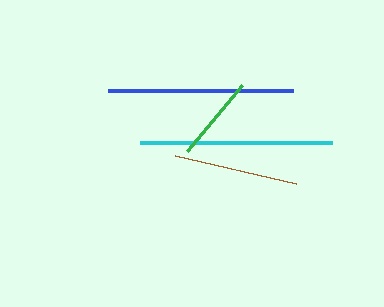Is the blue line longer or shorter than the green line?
The blue line is longer than the green line.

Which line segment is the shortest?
The green line is the shortest at approximately 86 pixels.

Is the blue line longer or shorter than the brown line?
The blue line is longer than the brown line.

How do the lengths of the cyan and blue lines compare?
The cyan and blue lines are approximately the same length.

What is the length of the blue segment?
The blue segment is approximately 186 pixels long.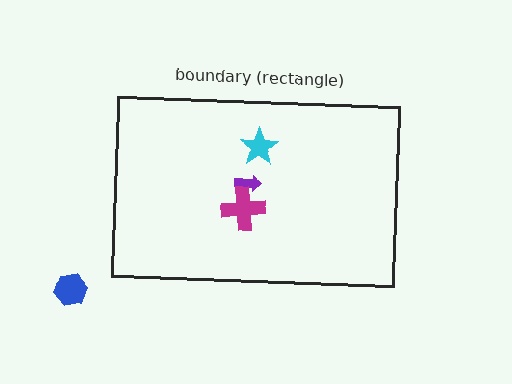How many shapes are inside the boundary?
3 inside, 1 outside.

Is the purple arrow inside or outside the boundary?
Inside.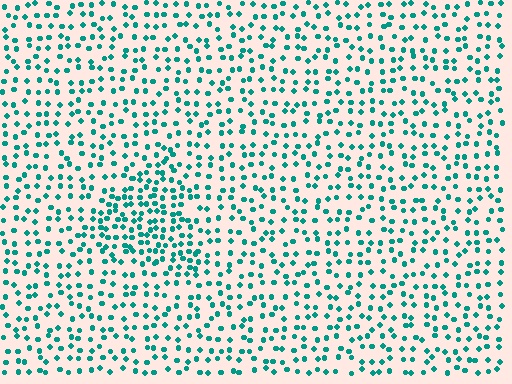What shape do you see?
I see a triangle.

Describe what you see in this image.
The image contains small teal elements arranged at two different densities. A triangle-shaped region is visible where the elements are more densely packed than the surrounding area.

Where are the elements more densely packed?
The elements are more densely packed inside the triangle boundary.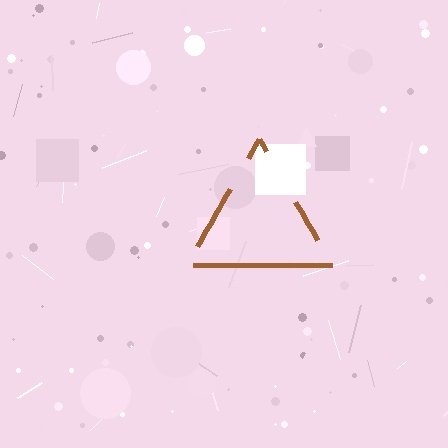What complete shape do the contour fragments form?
The contour fragments form a triangle.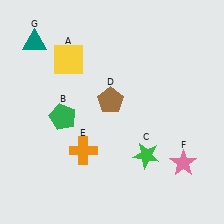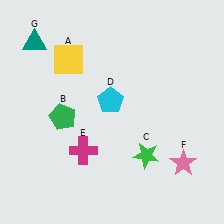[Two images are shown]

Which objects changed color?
D changed from brown to cyan. E changed from orange to magenta.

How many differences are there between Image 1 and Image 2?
There are 2 differences between the two images.